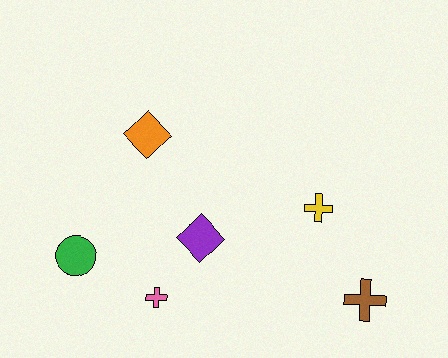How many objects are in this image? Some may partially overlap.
There are 6 objects.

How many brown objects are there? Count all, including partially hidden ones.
There is 1 brown object.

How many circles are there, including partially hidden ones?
There is 1 circle.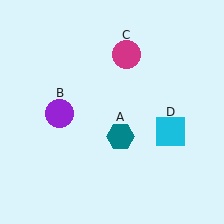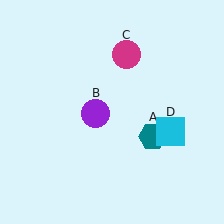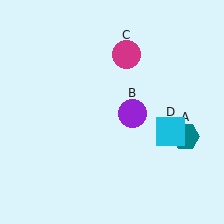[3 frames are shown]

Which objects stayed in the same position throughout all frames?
Magenta circle (object C) and cyan square (object D) remained stationary.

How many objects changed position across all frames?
2 objects changed position: teal hexagon (object A), purple circle (object B).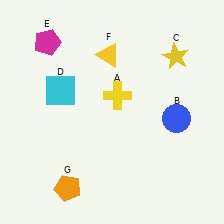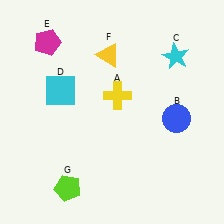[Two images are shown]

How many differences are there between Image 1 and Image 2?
There are 2 differences between the two images.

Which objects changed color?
C changed from yellow to cyan. G changed from orange to lime.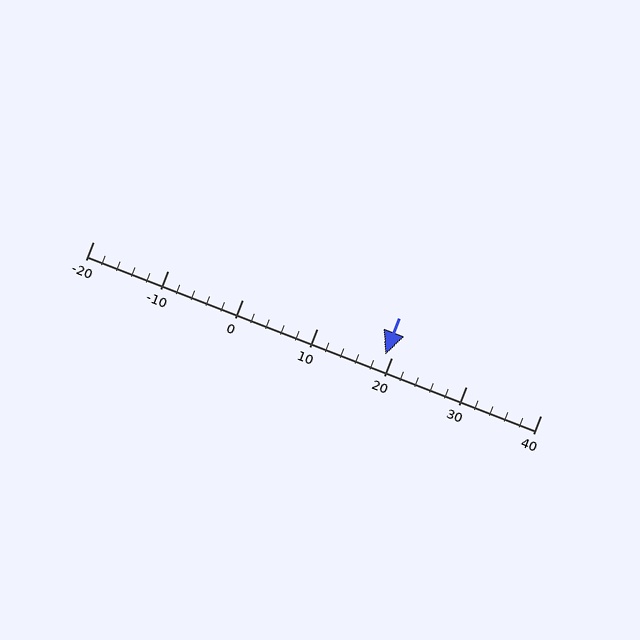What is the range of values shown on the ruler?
The ruler shows values from -20 to 40.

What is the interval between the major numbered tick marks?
The major tick marks are spaced 10 units apart.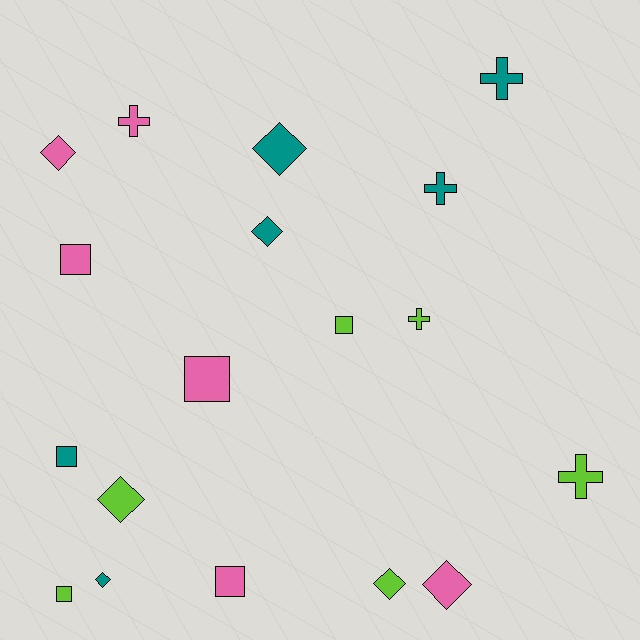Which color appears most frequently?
Pink, with 6 objects.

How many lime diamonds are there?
There are 2 lime diamonds.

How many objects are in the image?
There are 18 objects.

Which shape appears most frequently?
Diamond, with 7 objects.